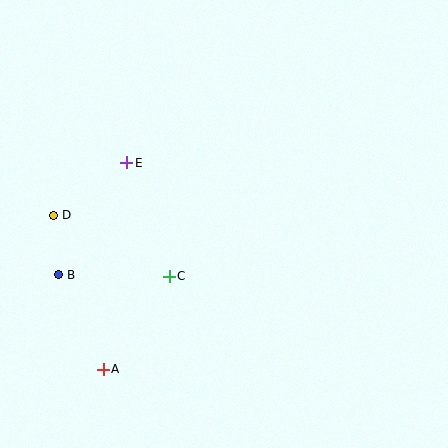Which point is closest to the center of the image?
Point C at (169, 276) is closest to the center.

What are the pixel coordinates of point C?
Point C is at (169, 276).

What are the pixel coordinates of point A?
Point A is at (103, 369).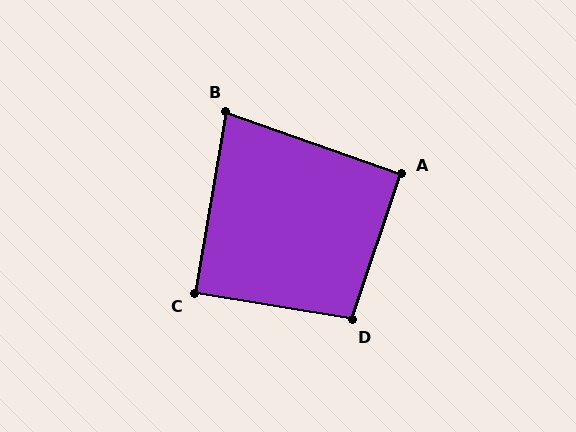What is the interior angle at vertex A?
Approximately 91 degrees (approximately right).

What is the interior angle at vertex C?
Approximately 89 degrees (approximately right).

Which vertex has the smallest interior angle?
B, at approximately 81 degrees.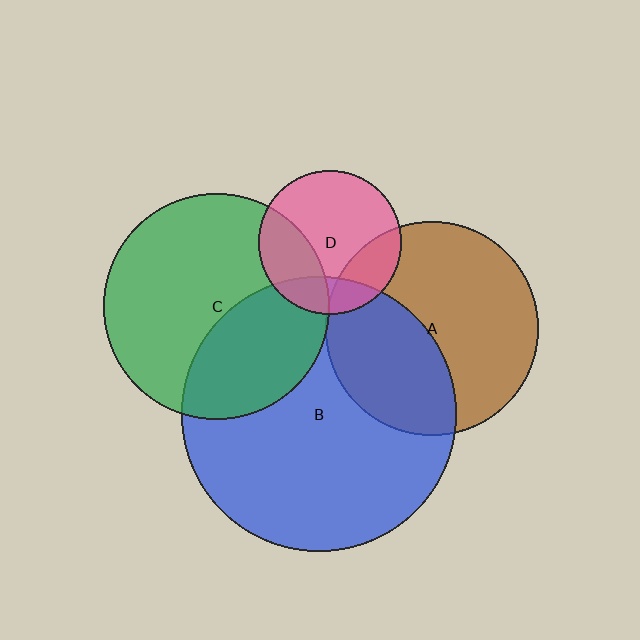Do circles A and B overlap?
Yes.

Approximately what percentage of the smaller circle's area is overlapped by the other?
Approximately 40%.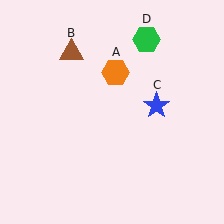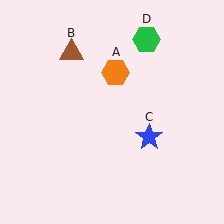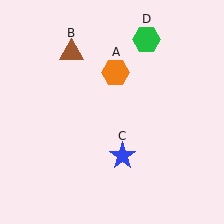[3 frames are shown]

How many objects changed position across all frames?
1 object changed position: blue star (object C).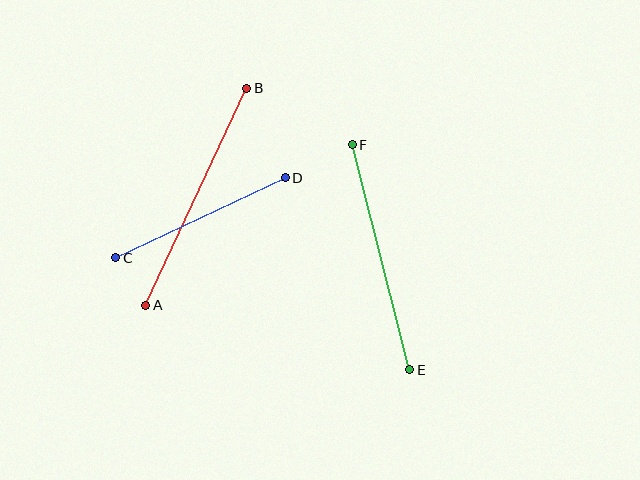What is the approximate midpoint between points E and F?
The midpoint is at approximately (381, 257) pixels.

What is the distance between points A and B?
The distance is approximately 239 pixels.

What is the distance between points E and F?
The distance is approximately 232 pixels.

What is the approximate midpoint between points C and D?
The midpoint is at approximately (200, 218) pixels.